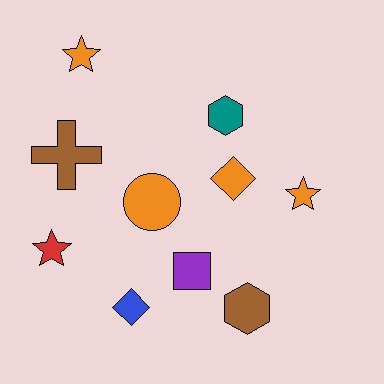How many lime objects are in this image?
There are no lime objects.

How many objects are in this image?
There are 10 objects.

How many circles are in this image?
There is 1 circle.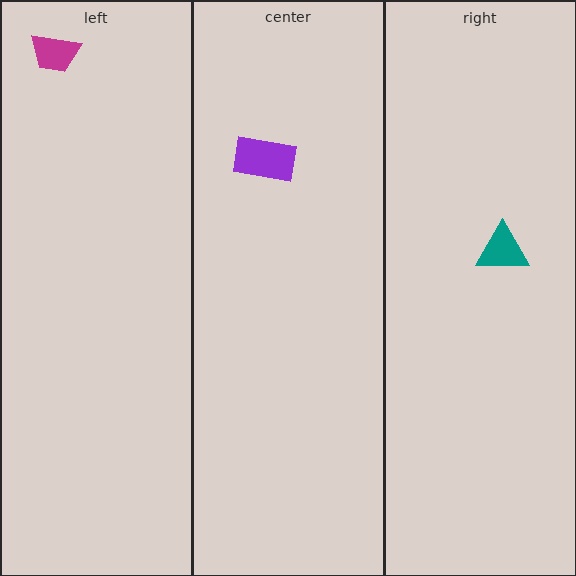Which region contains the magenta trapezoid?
The left region.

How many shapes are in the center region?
1.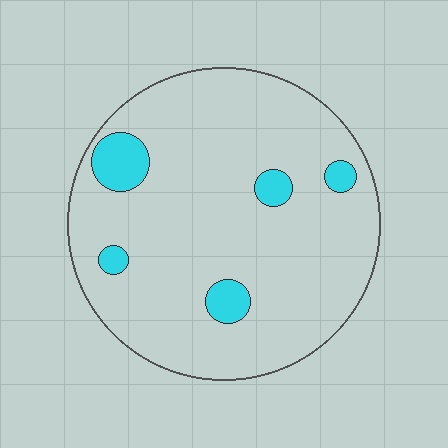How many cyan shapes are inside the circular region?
5.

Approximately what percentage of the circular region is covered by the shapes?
Approximately 10%.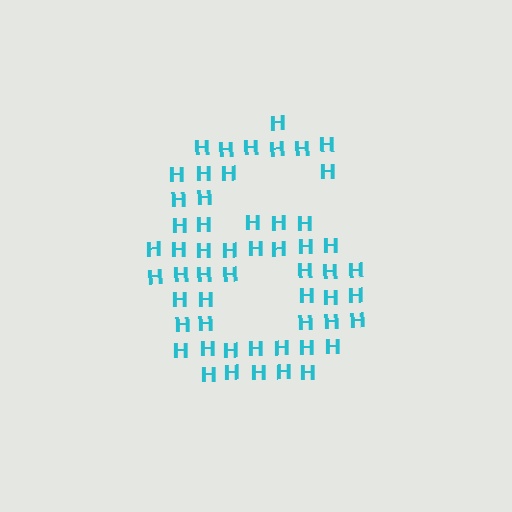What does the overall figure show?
The overall figure shows the digit 6.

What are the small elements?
The small elements are letter H's.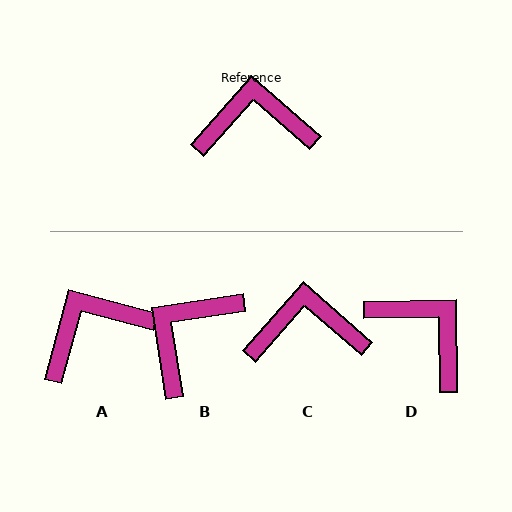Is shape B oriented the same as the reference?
No, it is off by about 50 degrees.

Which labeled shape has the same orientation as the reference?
C.